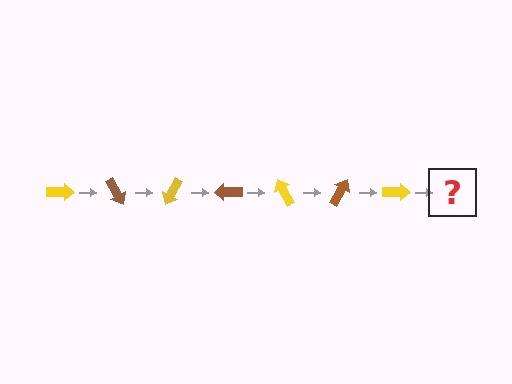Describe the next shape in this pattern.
It should be a brown arrow, rotated 420 degrees from the start.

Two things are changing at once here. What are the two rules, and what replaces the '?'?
The two rules are that it rotates 60 degrees each step and the color cycles through yellow and brown. The '?' should be a brown arrow, rotated 420 degrees from the start.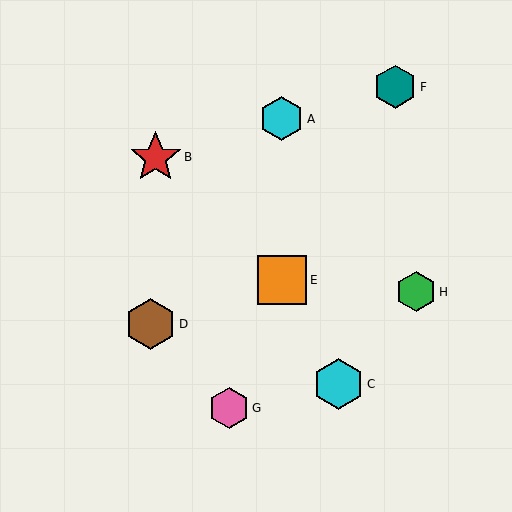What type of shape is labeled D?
Shape D is a brown hexagon.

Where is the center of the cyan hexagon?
The center of the cyan hexagon is at (282, 119).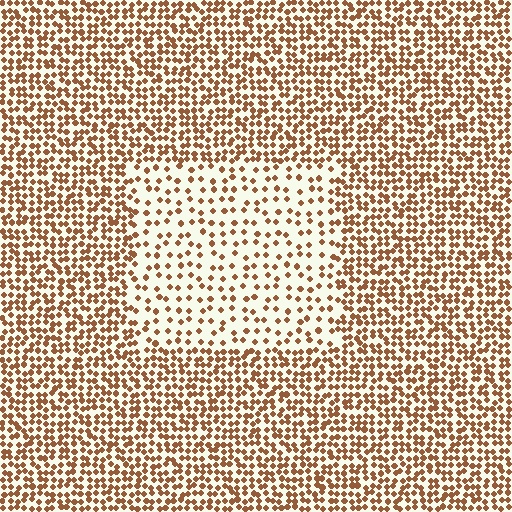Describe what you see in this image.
The image contains small brown elements arranged at two different densities. A rectangle-shaped region is visible where the elements are less densely packed than the surrounding area.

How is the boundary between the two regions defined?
The boundary is defined by a change in element density (approximately 2.3x ratio). All elements are the same color, size, and shape.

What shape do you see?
I see a rectangle.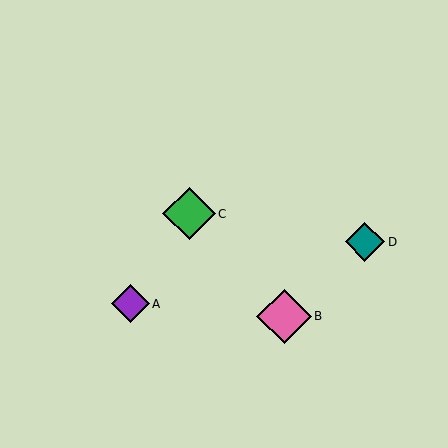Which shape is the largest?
The pink diamond (labeled B) is the largest.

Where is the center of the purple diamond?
The center of the purple diamond is at (130, 304).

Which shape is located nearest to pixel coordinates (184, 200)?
The green diamond (labeled C) at (189, 214) is nearest to that location.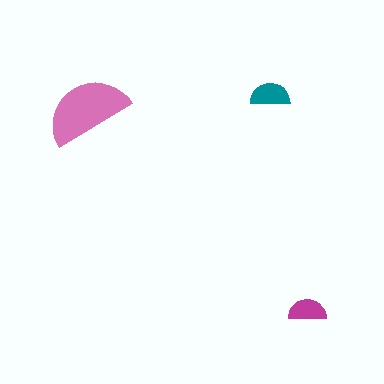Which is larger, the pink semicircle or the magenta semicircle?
The pink one.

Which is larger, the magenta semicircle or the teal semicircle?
The teal one.